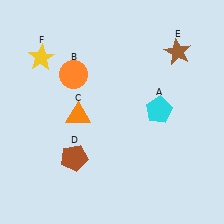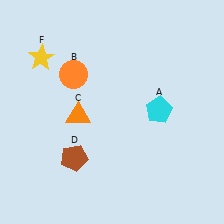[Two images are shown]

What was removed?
The brown star (E) was removed in Image 2.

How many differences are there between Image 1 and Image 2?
There is 1 difference between the two images.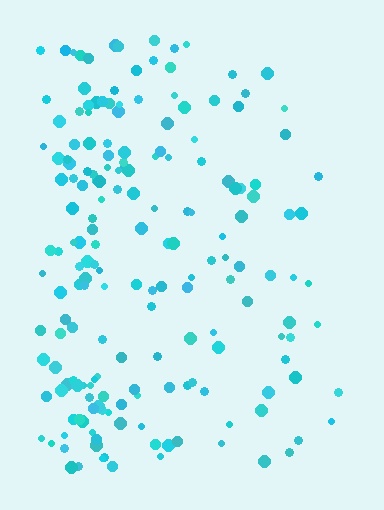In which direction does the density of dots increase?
From right to left, with the left side densest.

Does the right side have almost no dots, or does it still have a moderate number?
Still a moderate number, just noticeably fewer than the left.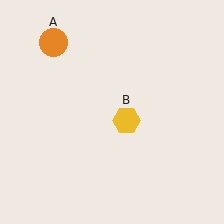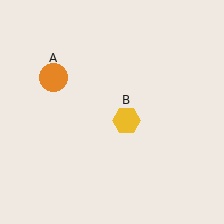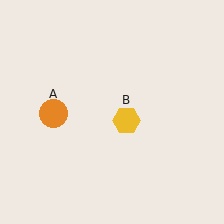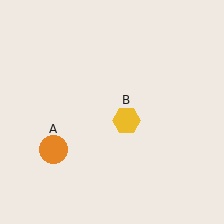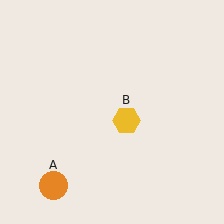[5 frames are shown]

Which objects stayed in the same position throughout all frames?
Yellow hexagon (object B) remained stationary.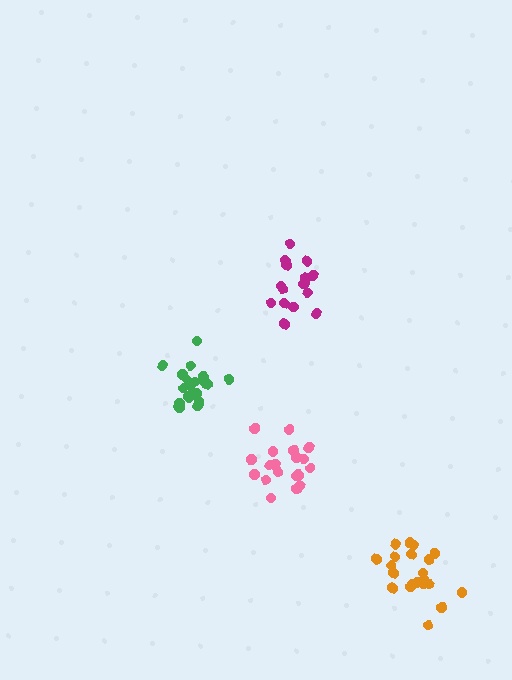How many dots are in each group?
Group 1: 19 dots, Group 2: 21 dots, Group 3: 19 dots, Group 4: 16 dots (75 total).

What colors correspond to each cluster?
The clusters are colored: pink, orange, green, magenta.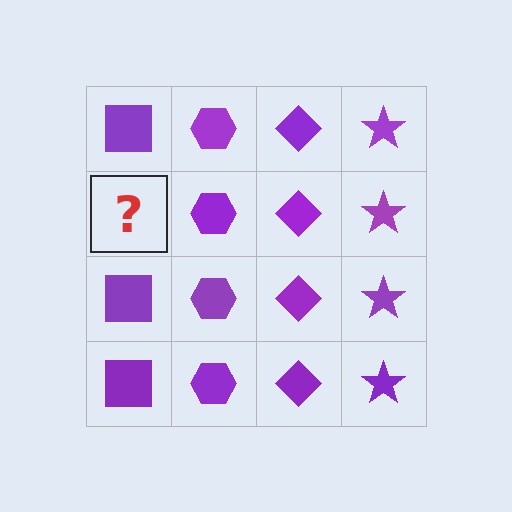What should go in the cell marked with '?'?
The missing cell should contain a purple square.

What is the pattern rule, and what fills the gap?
The rule is that each column has a consistent shape. The gap should be filled with a purple square.